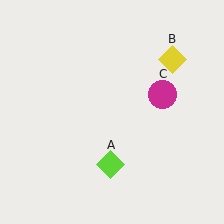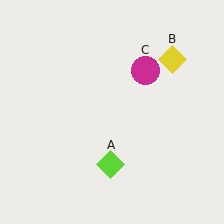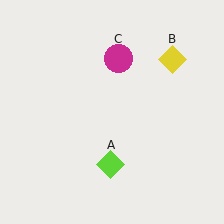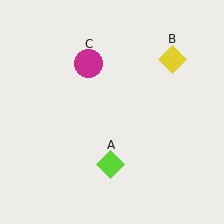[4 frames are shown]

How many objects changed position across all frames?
1 object changed position: magenta circle (object C).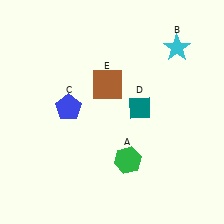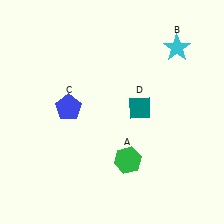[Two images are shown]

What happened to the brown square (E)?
The brown square (E) was removed in Image 2. It was in the top-left area of Image 1.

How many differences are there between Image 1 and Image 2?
There is 1 difference between the two images.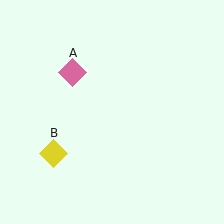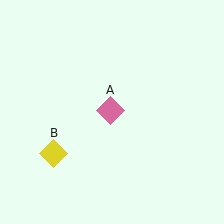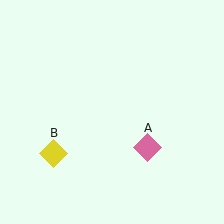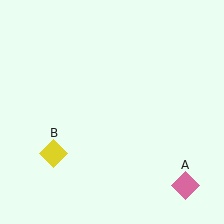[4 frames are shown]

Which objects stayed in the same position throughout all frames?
Yellow diamond (object B) remained stationary.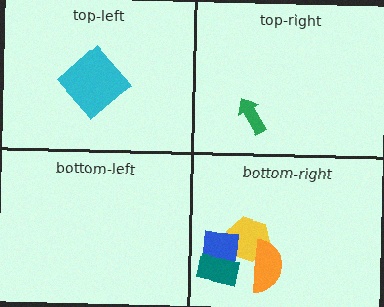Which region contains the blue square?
The bottom-right region.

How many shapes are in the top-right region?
1.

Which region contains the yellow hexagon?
The bottom-right region.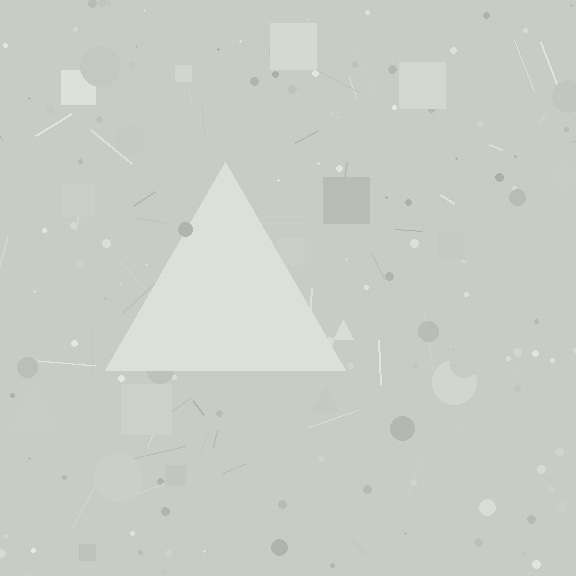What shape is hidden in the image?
A triangle is hidden in the image.